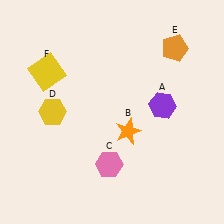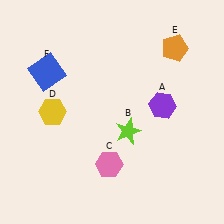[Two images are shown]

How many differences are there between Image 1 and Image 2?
There are 2 differences between the two images.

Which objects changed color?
B changed from orange to lime. F changed from yellow to blue.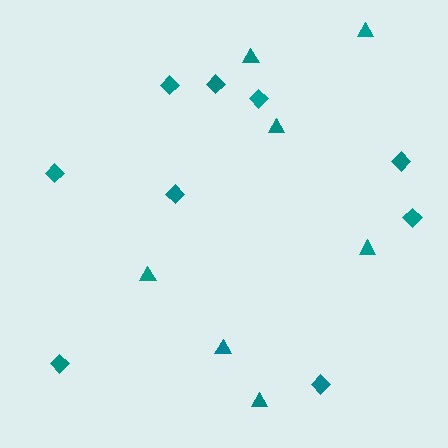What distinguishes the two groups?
There are 2 groups: one group of triangles (7) and one group of diamonds (9).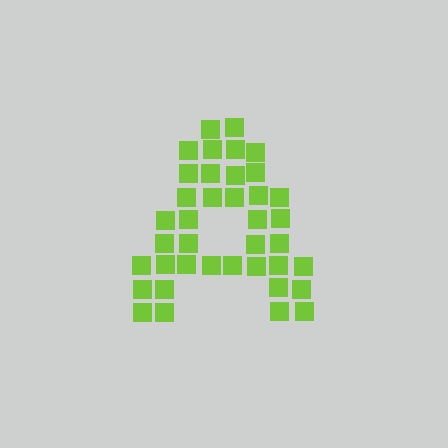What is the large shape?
The large shape is the letter A.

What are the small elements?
The small elements are squares.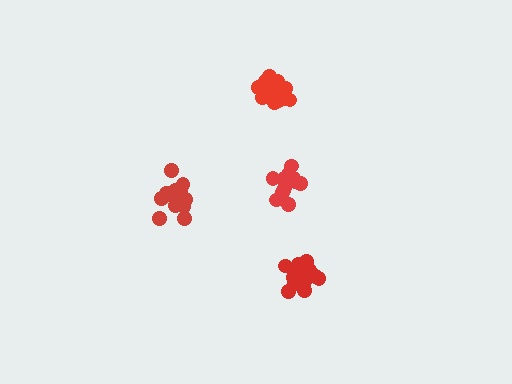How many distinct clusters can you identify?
There are 4 distinct clusters.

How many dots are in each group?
Group 1: 19 dots, Group 2: 16 dots, Group 3: 15 dots, Group 4: 21 dots (71 total).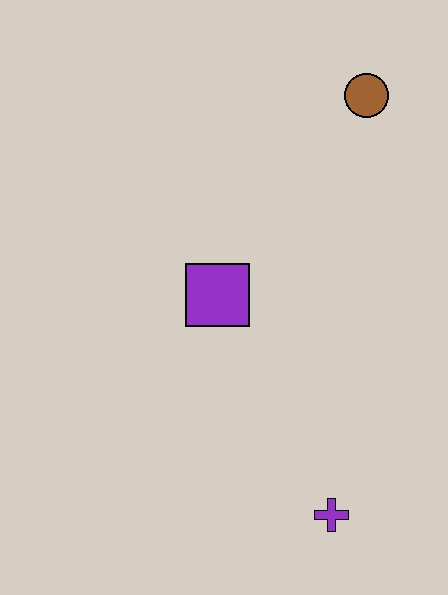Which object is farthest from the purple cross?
The brown circle is farthest from the purple cross.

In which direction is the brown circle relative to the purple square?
The brown circle is above the purple square.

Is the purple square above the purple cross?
Yes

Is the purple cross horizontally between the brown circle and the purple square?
Yes